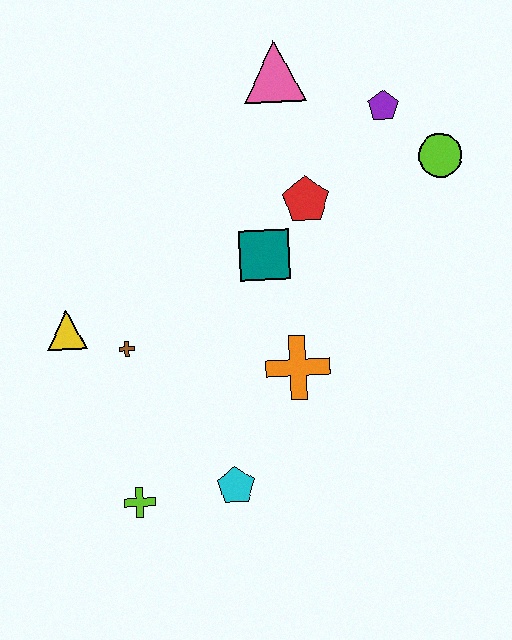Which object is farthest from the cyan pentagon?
The pink triangle is farthest from the cyan pentagon.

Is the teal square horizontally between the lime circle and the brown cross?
Yes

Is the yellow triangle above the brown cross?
Yes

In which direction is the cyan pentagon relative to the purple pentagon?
The cyan pentagon is below the purple pentagon.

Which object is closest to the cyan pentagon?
The lime cross is closest to the cyan pentagon.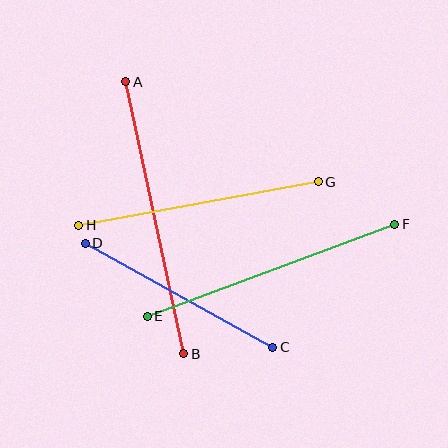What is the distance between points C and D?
The distance is approximately 215 pixels.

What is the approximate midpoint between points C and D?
The midpoint is at approximately (179, 295) pixels.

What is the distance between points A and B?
The distance is approximately 278 pixels.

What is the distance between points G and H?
The distance is approximately 243 pixels.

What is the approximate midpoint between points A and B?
The midpoint is at approximately (155, 218) pixels.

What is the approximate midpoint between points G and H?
The midpoint is at approximately (198, 204) pixels.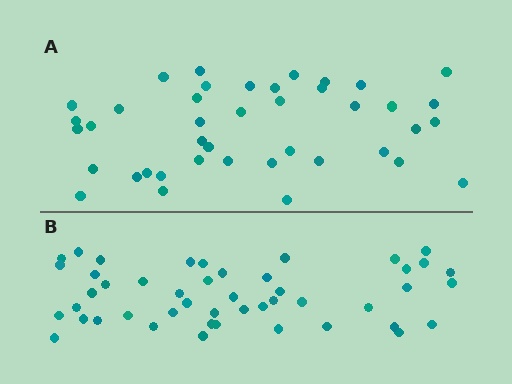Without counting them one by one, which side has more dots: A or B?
Region B (the bottom region) has more dots.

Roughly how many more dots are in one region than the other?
Region B has about 6 more dots than region A.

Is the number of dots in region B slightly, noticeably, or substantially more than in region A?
Region B has only slightly more — the two regions are fairly close. The ratio is roughly 1.1 to 1.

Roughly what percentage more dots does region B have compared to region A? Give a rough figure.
About 15% more.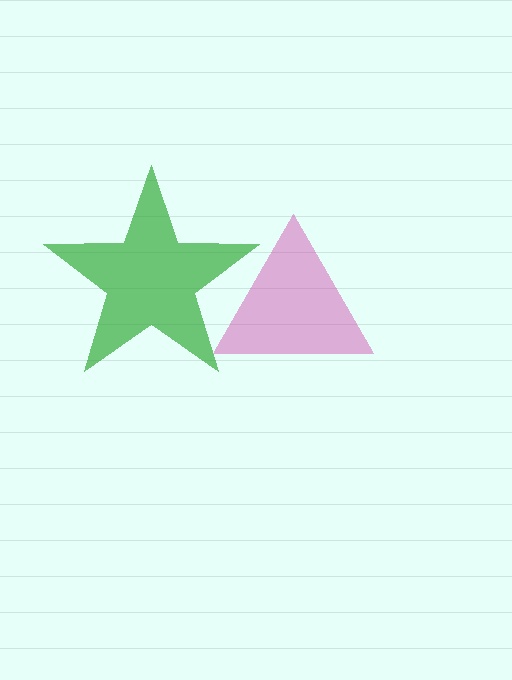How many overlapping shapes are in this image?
There are 2 overlapping shapes in the image.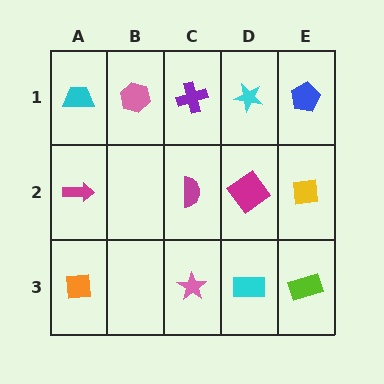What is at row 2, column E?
A yellow square.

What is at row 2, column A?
A magenta arrow.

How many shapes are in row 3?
4 shapes.